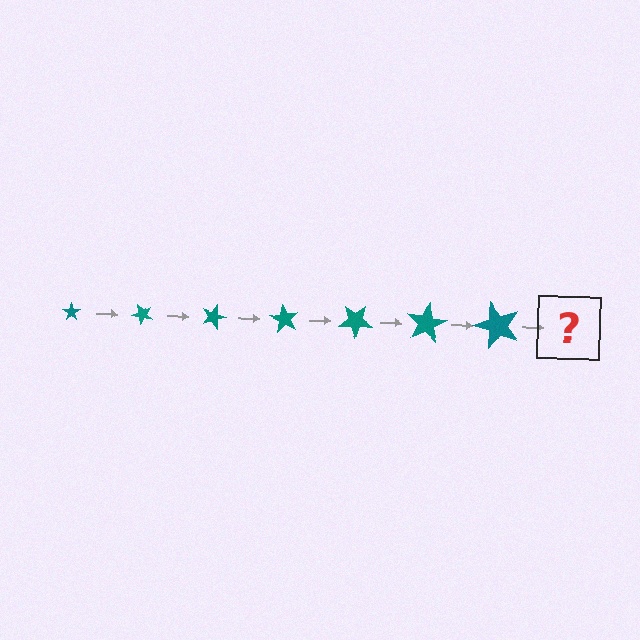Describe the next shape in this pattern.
It should be a star, larger than the previous one and rotated 315 degrees from the start.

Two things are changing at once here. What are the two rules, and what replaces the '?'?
The two rules are that the star grows larger each step and it rotates 45 degrees each step. The '?' should be a star, larger than the previous one and rotated 315 degrees from the start.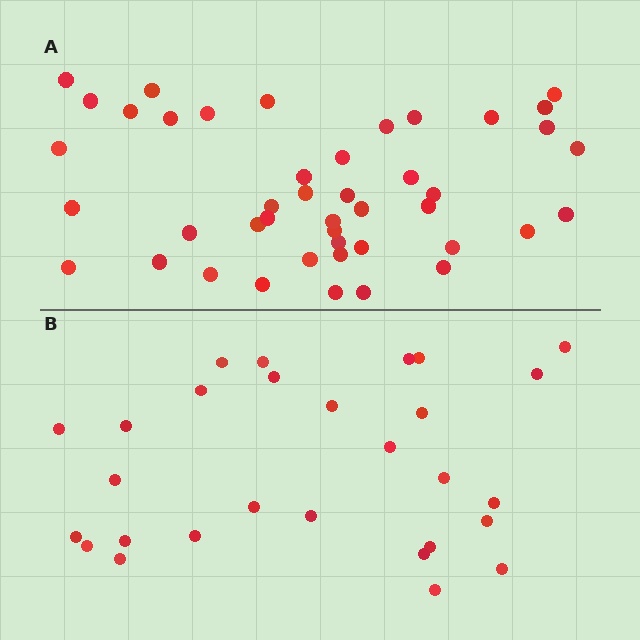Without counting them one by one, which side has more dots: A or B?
Region A (the top region) has more dots.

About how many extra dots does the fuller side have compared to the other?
Region A has approximately 15 more dots than region B.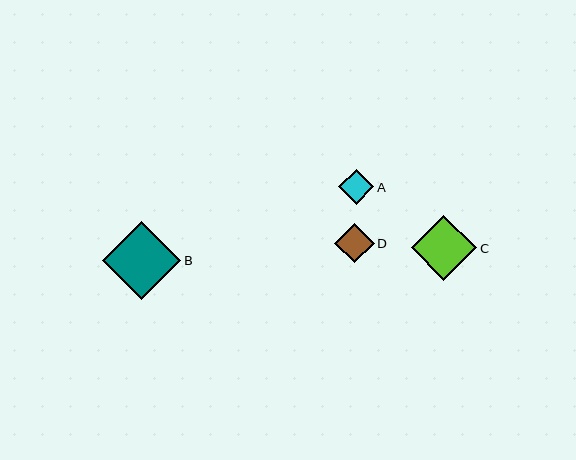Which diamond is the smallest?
Diamond A is the smallest with a size of approximately 35 pixels.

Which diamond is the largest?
Diamond B is the largest with a size of approximately 78 pixels.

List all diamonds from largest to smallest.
From largest to smallest: B, C, D, A.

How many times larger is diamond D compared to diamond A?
Diamond D is approximately 1.1 times the size of diamond A.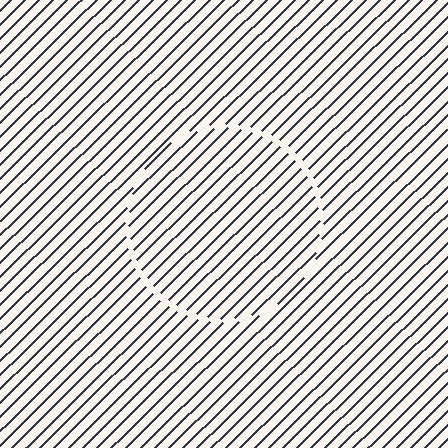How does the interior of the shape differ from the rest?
The interior of the shape contains the same grating, shifted by half a period — the contour is defined by the phase discontinuity where line-ends from the inner and outer gratings abut.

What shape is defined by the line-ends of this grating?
An illusory circle. The interior of the shape contains the same grating, shifted by half a period — the contour is defined by the phase discontinuity where line-ends from the inner and outer gratings abut.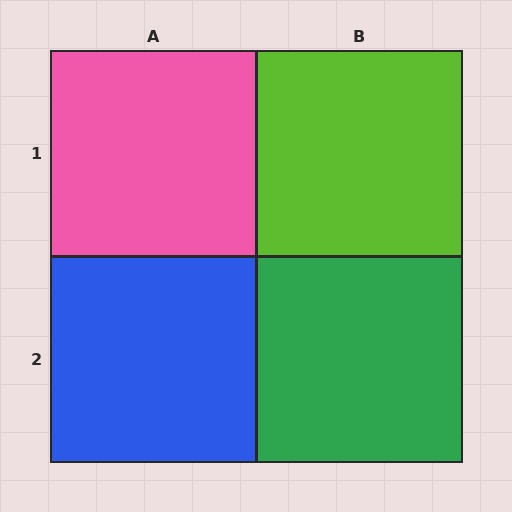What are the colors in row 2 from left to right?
Blue, green.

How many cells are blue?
1 cell is blue.